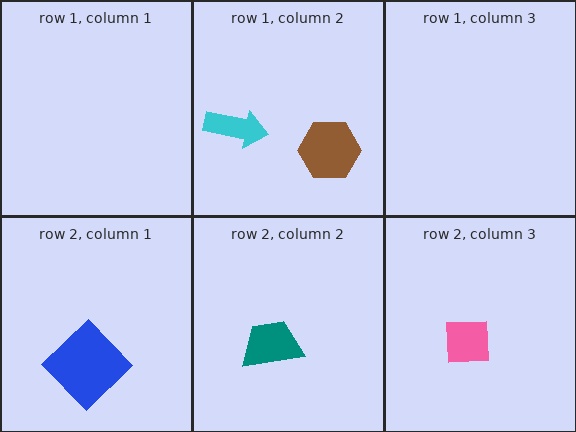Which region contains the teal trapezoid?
The row 2, column 2 region.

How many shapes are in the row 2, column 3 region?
1.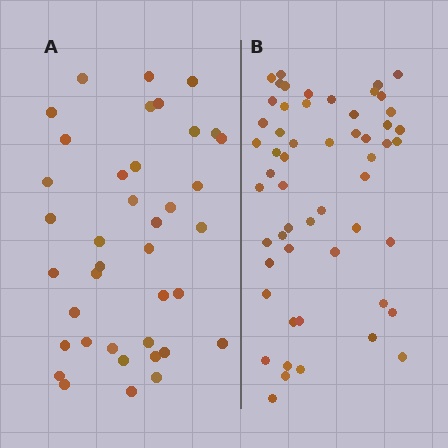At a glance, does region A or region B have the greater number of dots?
Region B (the right region) has more dots.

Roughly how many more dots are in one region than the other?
Region B has approximately 15 more dots than region A.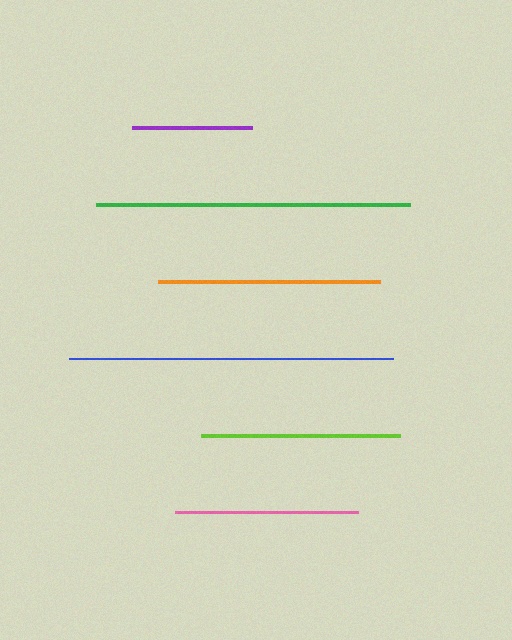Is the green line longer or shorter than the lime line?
The green line is longer than the lime line.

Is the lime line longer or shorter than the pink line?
The lime line is longer than the pink line.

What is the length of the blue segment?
The blue segment is approximately 324 pixels long.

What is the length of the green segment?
The green segment is approximately 314 pixels long.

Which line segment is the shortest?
The purple line is the shortest at approximately 120 pixels.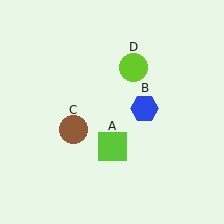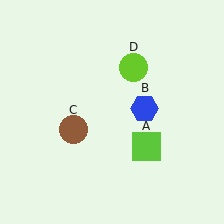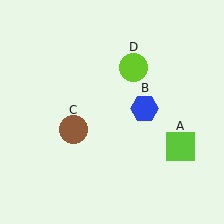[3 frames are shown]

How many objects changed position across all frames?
1 object changed position: lime square (object A).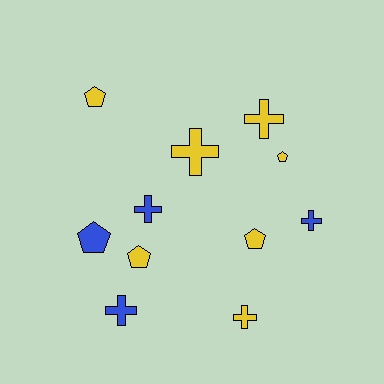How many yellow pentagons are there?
There are 4 yellow pentagons.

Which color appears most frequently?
Yellow, with 7 objects.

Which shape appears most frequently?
Cross, with 6 objects.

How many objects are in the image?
There are 11 objects.